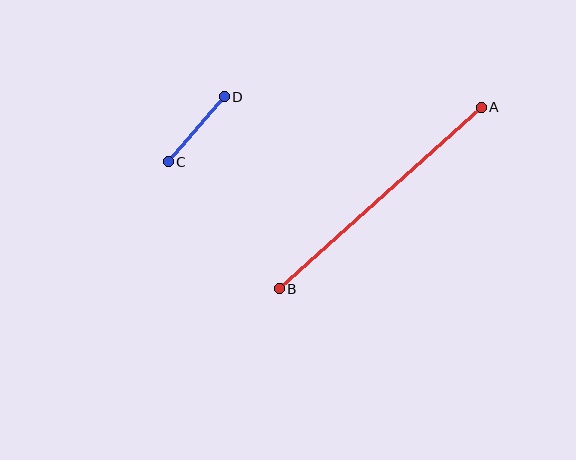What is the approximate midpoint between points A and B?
The midpoint is at approximately (380, 198) pixels.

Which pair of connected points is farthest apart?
Points A and B are farthest apart.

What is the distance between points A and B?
The distance is approximately 272 pixels.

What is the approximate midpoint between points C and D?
The midpoint is at approximately (196, 129) pixels.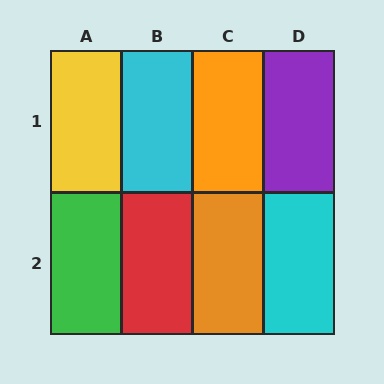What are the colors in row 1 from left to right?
Yellow, cyan, orange, purple.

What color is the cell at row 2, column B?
Red.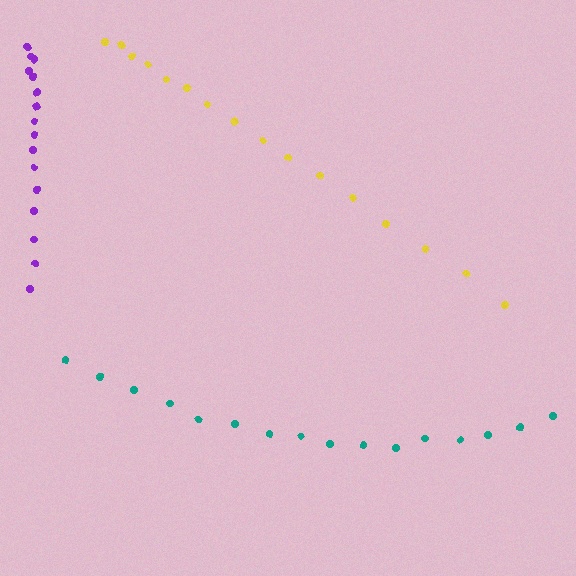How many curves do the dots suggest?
There are 3 distinct paths.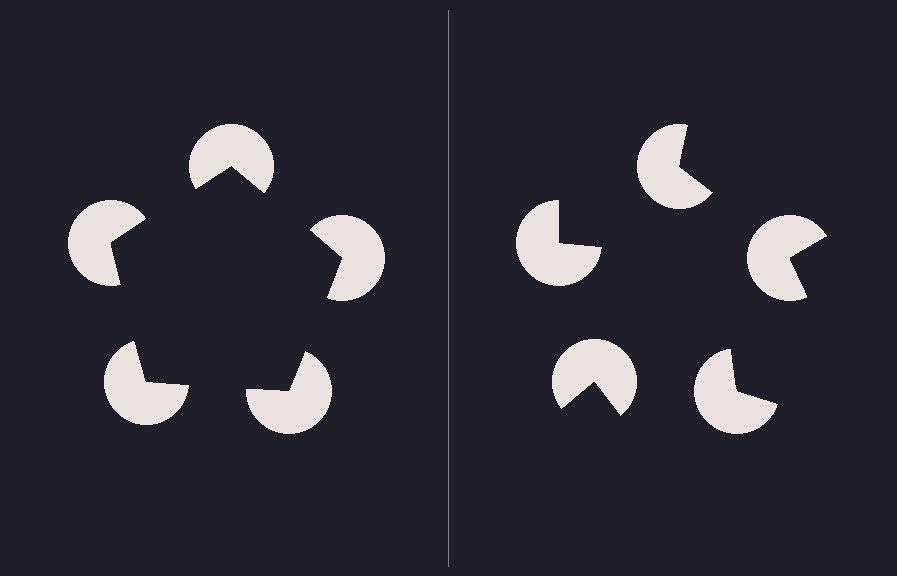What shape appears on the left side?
An illusory pentagon.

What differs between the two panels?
The pac-man discs are positioned identically on both sides; only the wedge orientations differ. On the left they align to a pentagon; on the right they are misaligned.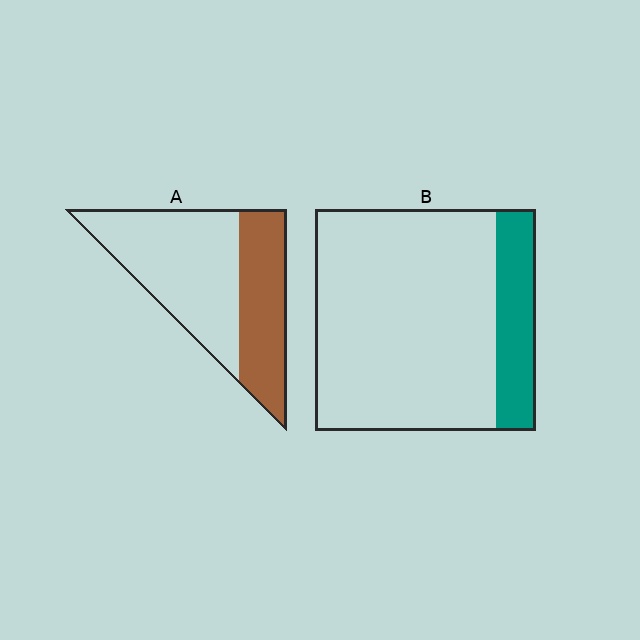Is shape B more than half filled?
No.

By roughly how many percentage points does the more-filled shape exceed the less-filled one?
By roughly 20 percentage points (A over B).